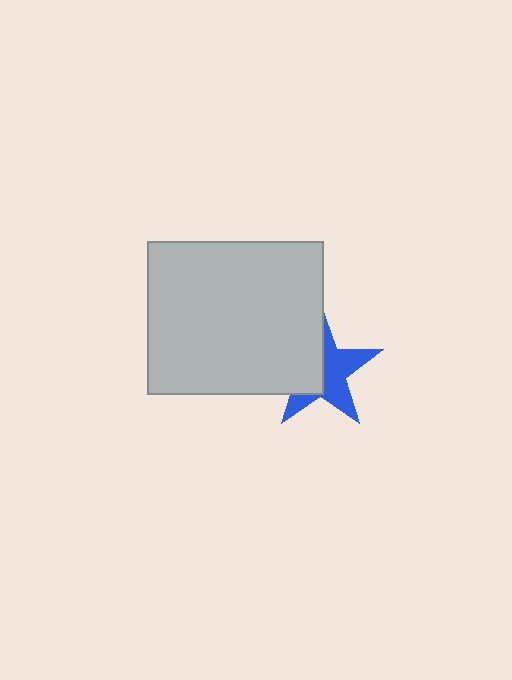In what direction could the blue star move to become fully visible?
The blue star could move right. That would shift it out from behind the light gray rectangle entirely.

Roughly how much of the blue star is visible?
About half of it is visible (roughly 54%).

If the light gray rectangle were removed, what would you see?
You would see the complete blue star.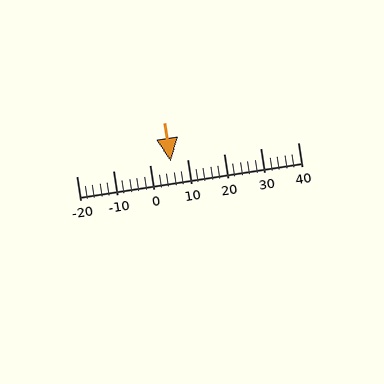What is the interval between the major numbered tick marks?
The major tick marks are spaced 10 units apart.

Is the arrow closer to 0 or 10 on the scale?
The arrow is closer to 10.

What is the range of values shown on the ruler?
The ruler shows values from -20 to 40.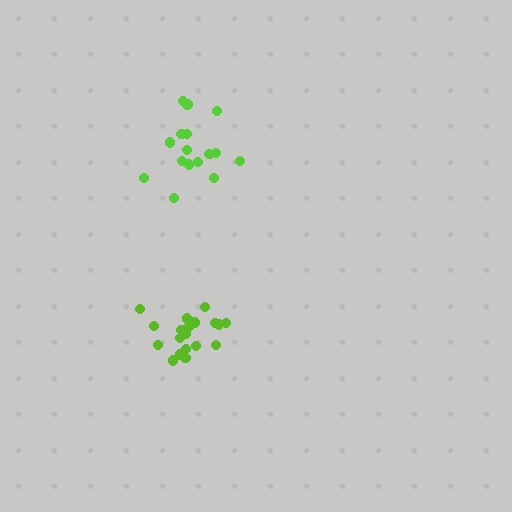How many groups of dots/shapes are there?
There are 2 groups.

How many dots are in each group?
Group 1: 16 dots, Group 2: 20 dots (36 total).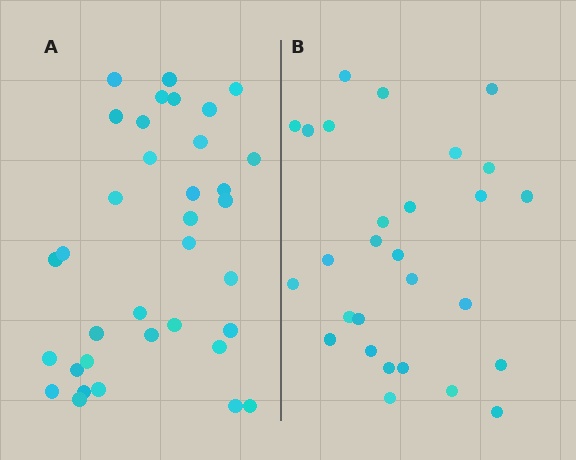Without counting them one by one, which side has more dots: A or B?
Region A (the left region) has more dots.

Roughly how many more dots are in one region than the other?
Region A has roughly 8 or so more dots than region B.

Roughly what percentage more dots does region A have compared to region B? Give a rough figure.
About 25% more.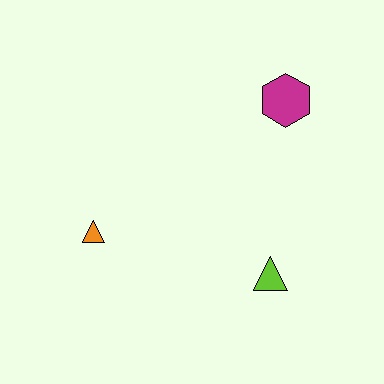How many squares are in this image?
There are no squares.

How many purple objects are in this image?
There are no purple objects.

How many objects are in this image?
There are 3 objects.